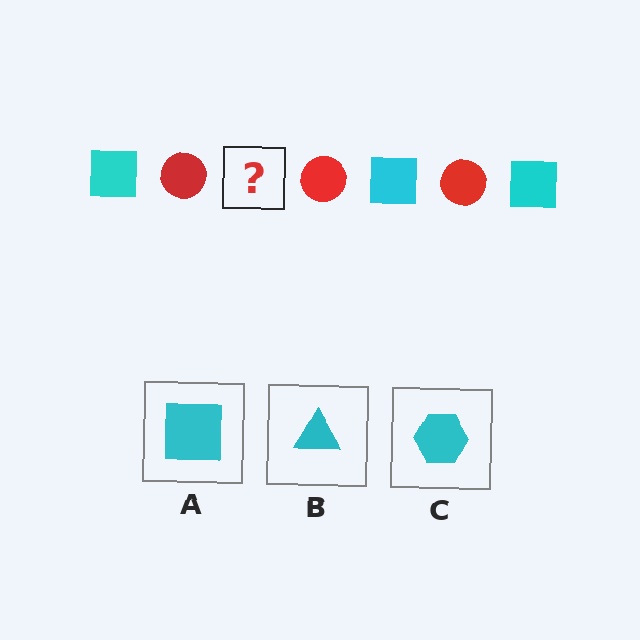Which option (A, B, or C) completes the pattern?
A.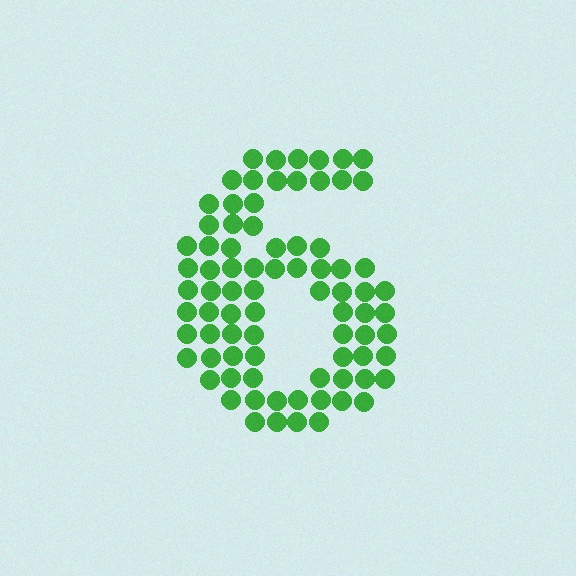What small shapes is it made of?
It is made of small circles.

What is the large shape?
The large shape is the digit 6.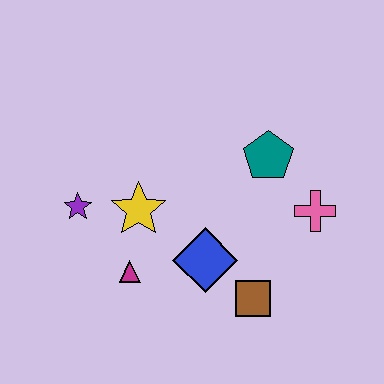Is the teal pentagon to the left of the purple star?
No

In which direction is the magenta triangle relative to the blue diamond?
The magenta triangle is to the left of the blue diamond.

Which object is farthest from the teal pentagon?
The purple star is farthest from the teal pentagon.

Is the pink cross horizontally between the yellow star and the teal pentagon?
No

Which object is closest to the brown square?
The blue diamond is closest to the brown square.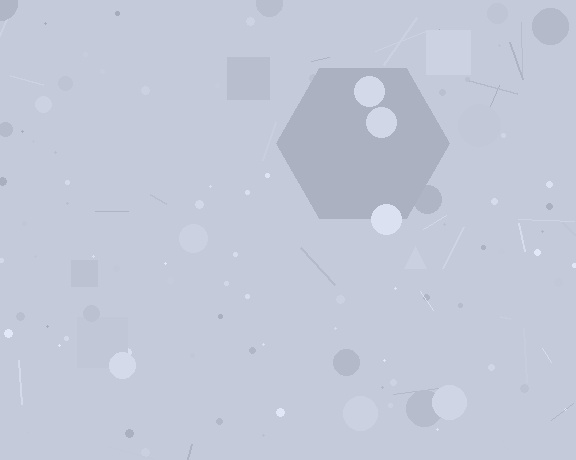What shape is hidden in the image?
A hexagon is hidden in the image.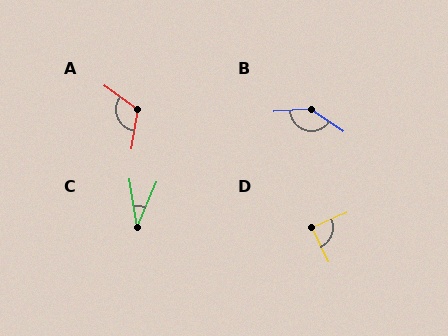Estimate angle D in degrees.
Approximately 88 degrees.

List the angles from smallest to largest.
C (31°), D (88°), A (117°), B (141°).